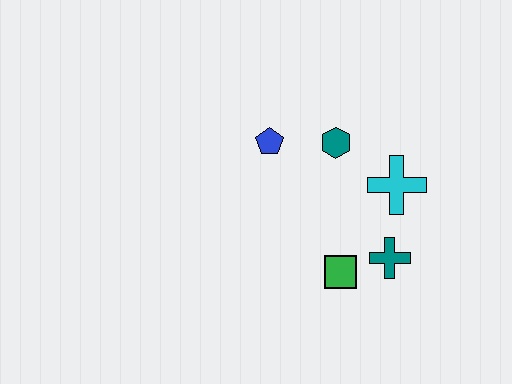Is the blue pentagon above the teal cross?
Yes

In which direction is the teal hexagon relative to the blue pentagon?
The teal hexagon is to the right of the blue pentagon.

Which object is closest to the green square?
The teal cross is closest to the green square.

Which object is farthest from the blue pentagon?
The teal cross is farthest from the blue pentagon.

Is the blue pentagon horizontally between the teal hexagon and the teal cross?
No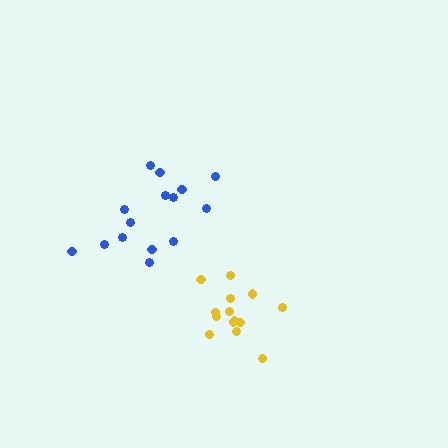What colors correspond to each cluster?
The clusters are colored: blue, yellow.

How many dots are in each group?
Group 1: 15 dots, Group 2: 14 dots (29 total).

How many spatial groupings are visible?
There are 2 spatial groupings.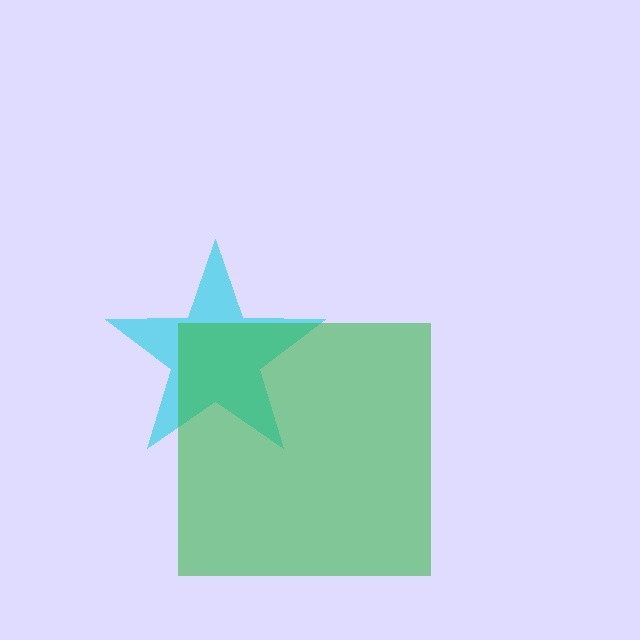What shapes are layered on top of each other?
The layered shapes are: a cyan star, a green square.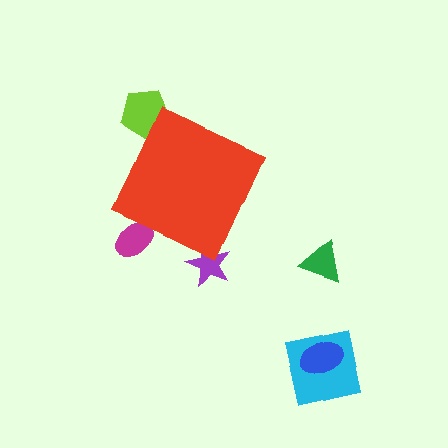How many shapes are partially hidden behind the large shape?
3 shapes are partially hidden.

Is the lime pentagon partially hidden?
Yes, the lime pentagon is partially hidden behind the red diamond.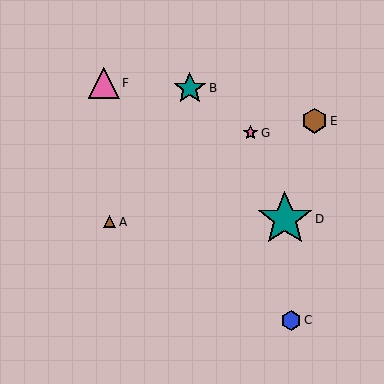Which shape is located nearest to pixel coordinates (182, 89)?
The teal star (labeled B) at (190, 88) is nearest to that location.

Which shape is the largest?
The teal star (labeled D) is the largest.